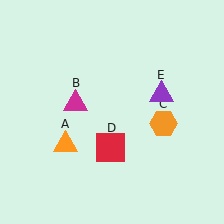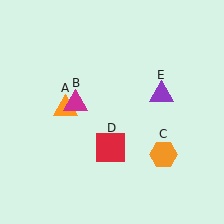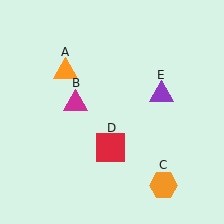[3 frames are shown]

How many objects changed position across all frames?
2 objects changed position: orange triangle (object A), orange hexagon (object C).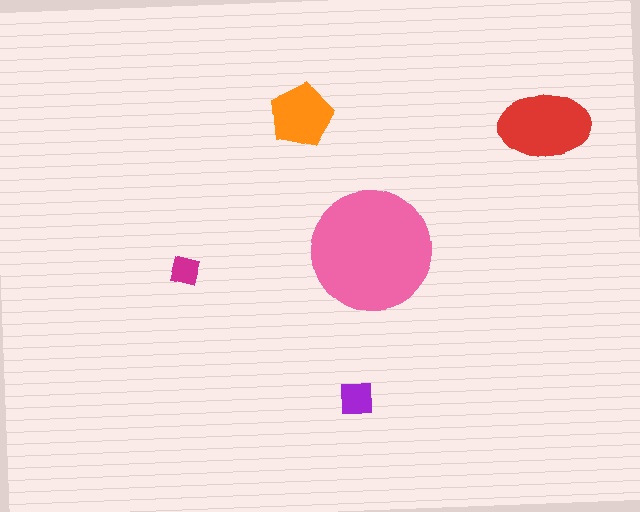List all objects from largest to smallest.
The pink circle, the red ellipse, the orange pentagon, the purple square, the magenta square.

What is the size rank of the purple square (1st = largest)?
4th.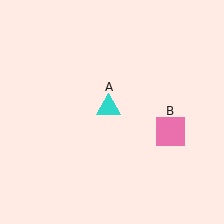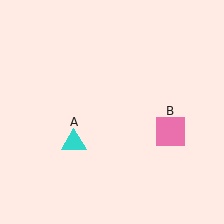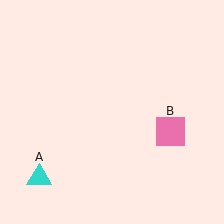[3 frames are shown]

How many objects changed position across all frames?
1 object changed position: cyan triangle (object A).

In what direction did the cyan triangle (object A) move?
The cyan triangle (object A) moved down and to the left.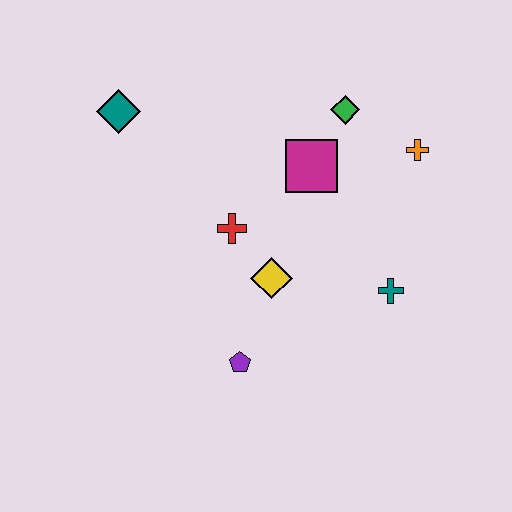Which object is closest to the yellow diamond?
The red cross is closest to the yellow diamond.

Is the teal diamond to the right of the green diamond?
No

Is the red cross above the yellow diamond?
Yes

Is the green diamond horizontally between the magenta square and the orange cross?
Yes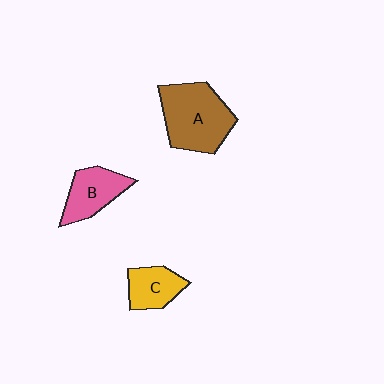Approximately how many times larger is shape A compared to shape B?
Approximately 1.6 times.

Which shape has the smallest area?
Shape C (yellow).